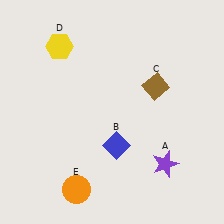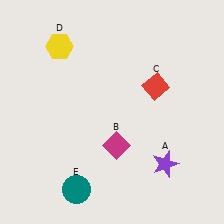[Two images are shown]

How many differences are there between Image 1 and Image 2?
There are 3 differences between the two images.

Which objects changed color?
B changed from blue to magenta. C changed from brown to red. E changed from orange to teal.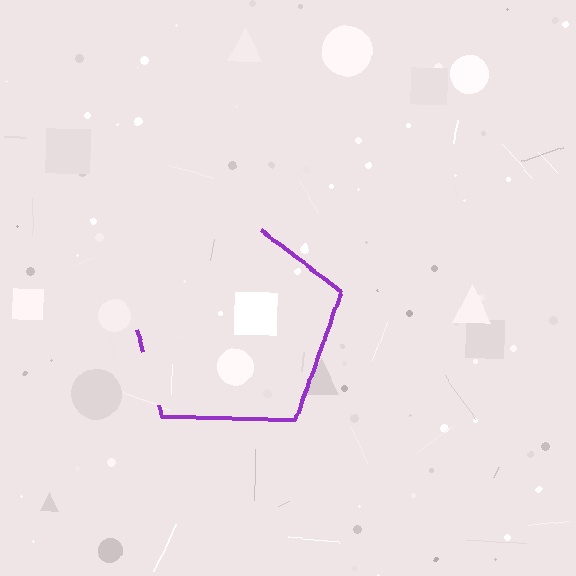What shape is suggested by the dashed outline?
The dashed outline suggests a pentagon.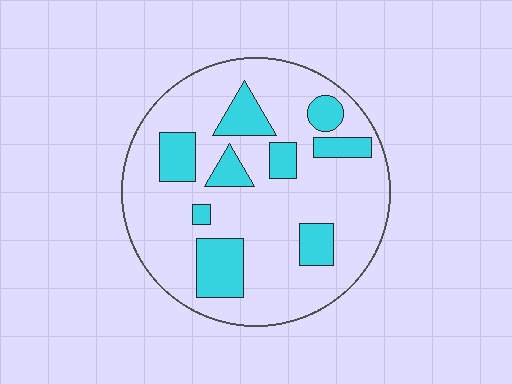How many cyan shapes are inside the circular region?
9.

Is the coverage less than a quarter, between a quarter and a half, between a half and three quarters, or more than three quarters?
Less than a quarter.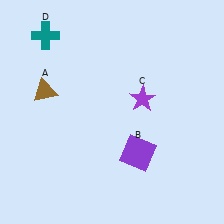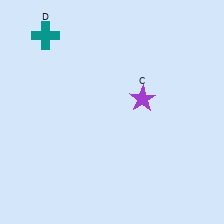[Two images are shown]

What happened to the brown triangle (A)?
The brown triangle (A) was removed in Image 2. It was in the top-left area of Image 1.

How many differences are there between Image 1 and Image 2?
There are 2 differences between the two images.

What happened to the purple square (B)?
The purple square (B) was removed in Image 2. It was in the bottom-right area of Image 1.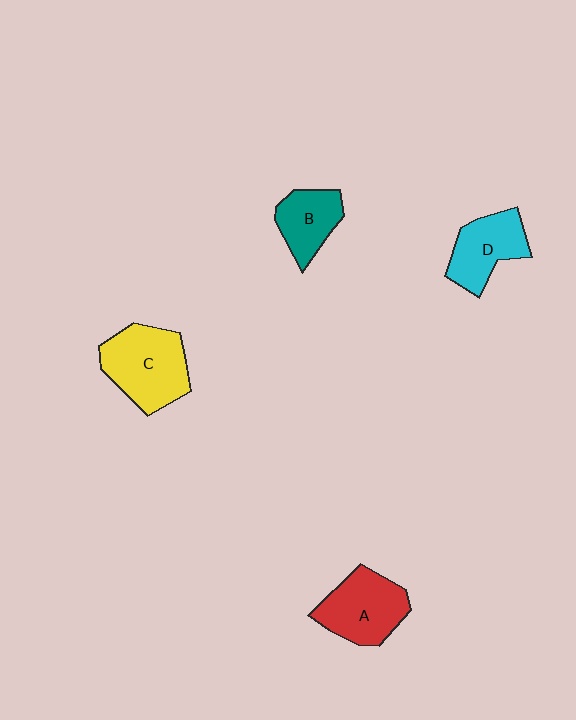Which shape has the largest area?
Shape C (yellow).